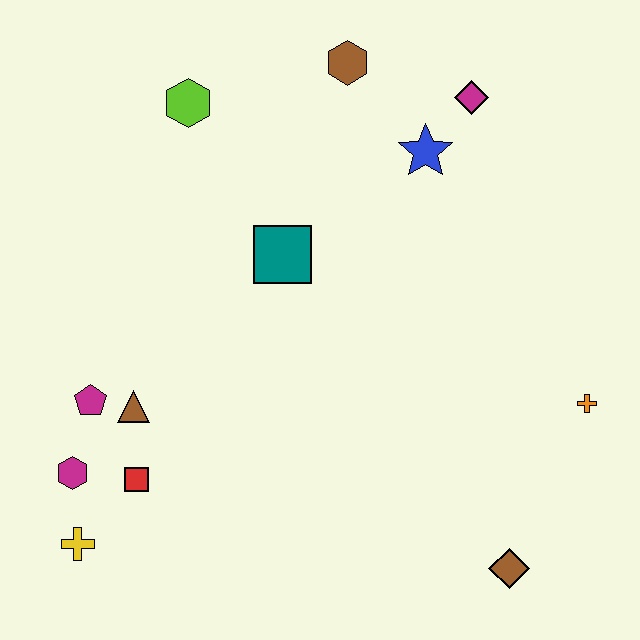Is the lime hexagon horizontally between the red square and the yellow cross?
No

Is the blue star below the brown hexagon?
Yes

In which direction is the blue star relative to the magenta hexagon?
The blue star is to the right of the magenta hexagon.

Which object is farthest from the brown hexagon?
The yellow cross is farthest from the brown hexagon.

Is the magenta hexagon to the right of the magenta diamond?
No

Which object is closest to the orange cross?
The brown diamond is closest to the orange cross.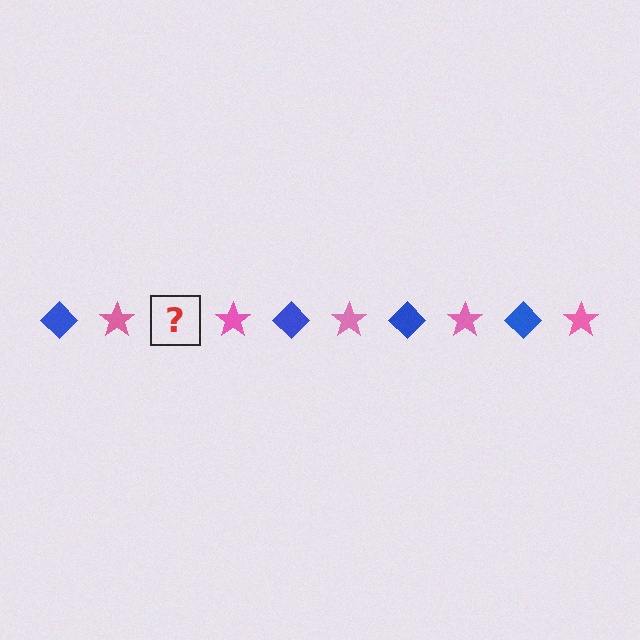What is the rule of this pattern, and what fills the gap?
The rule is that the pattern alternates between blue diamond and pink star. The gap should be filled with a blue diamond.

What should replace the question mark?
The question mark should be replaced with a blue diamond.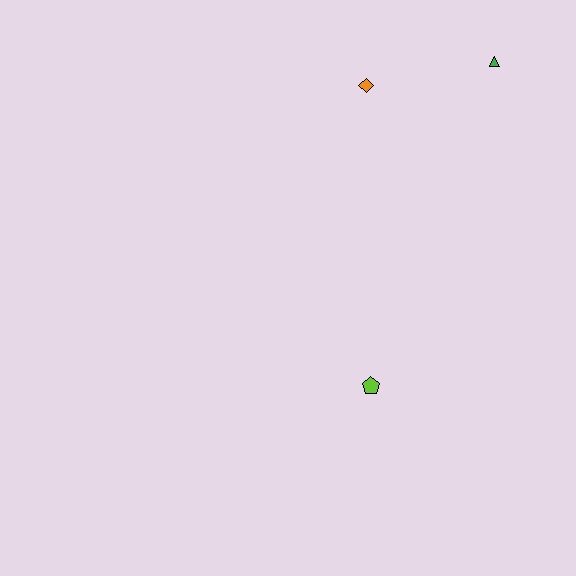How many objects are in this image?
There are 3 objects.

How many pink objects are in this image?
There are no pink objects.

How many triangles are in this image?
There is 1 triangle.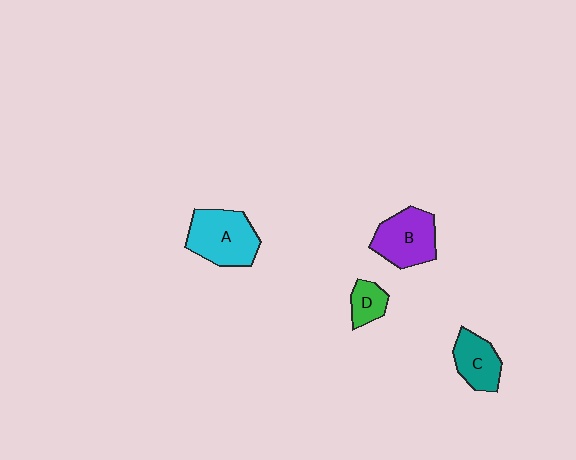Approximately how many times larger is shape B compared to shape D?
Approximately 2.2 times.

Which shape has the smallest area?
Shape D (green).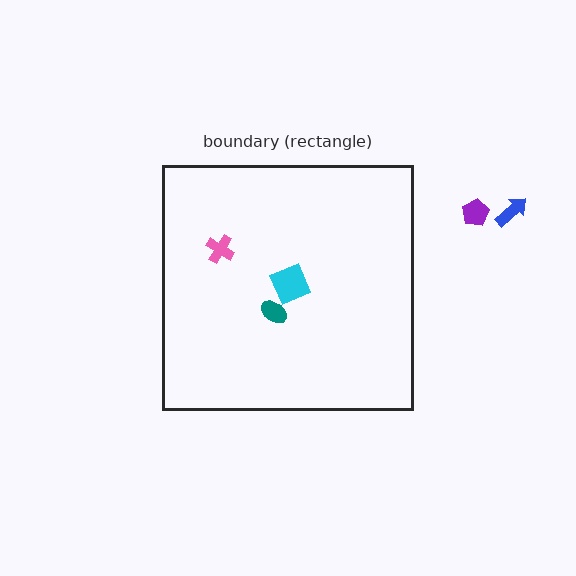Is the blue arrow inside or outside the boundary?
Outside.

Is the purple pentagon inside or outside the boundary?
Outside.